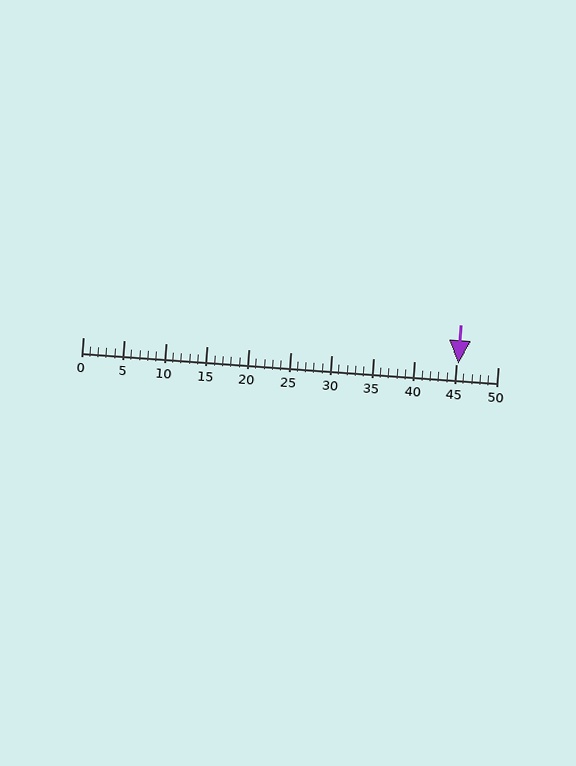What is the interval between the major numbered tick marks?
The major tick marks are spaced 5 units apart.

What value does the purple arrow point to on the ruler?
The purple arrow points to approximately 45.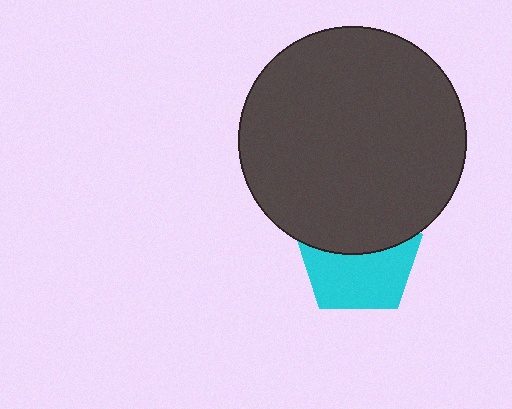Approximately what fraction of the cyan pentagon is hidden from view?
Roughly 45% of the cyan pentagon is hidden behind the dark gray circle.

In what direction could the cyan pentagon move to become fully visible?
The cyan pentagon could move down. That would shift it out from behind the dark gray circle entirely.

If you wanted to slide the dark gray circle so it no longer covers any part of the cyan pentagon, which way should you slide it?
Slide it up — that is the most direct way to separate the two shapes.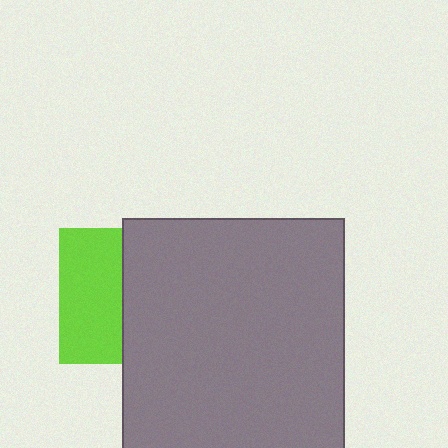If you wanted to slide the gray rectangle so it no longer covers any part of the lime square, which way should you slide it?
Slide it right — that is the most direct way to separate the two shapes.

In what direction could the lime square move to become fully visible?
The lime square could move left. That would shift it out from behind the gray rectangle entirely.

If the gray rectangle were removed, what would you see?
You would see the complete lime square.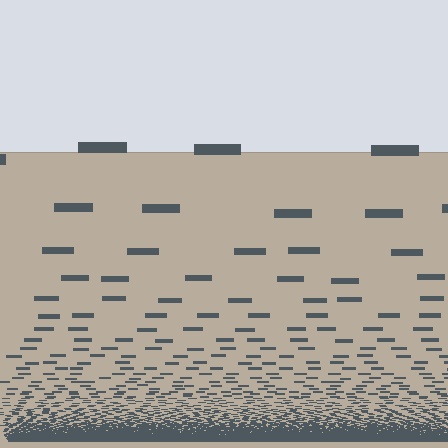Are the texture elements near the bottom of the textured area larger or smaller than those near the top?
Smaller. The gradient is inverted — elements near the bottom are smaller and denser.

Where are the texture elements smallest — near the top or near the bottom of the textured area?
Near the bottom.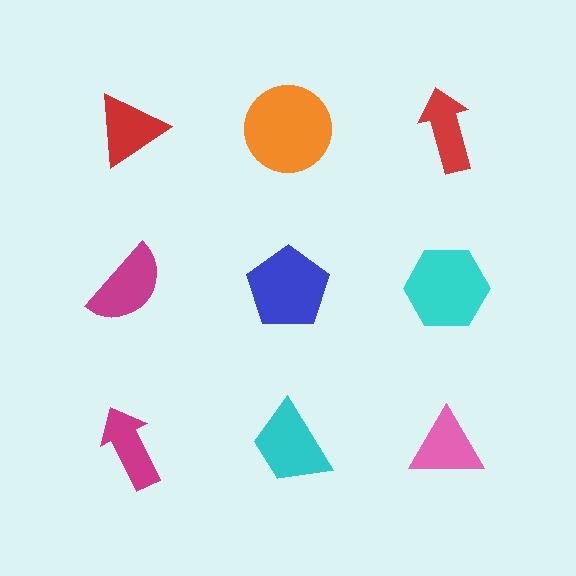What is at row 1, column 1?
A red triangle.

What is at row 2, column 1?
A magenta semicircle.